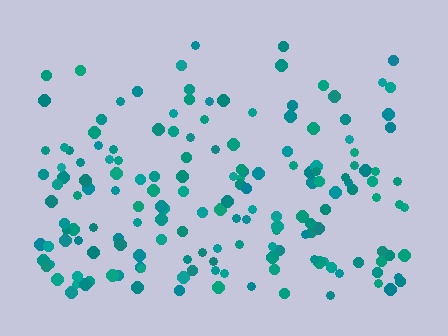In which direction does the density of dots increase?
From top to bottom, with the bottom side densest.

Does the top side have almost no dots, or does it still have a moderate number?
Still a moderate number, just noticeably fewer than the bottom.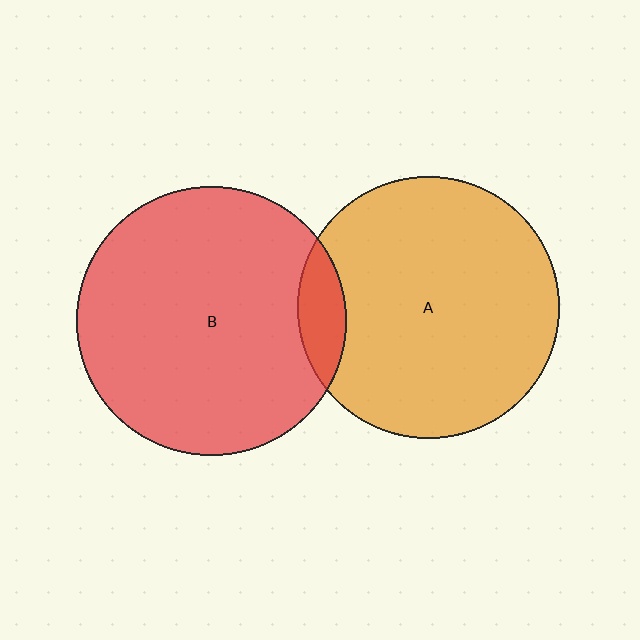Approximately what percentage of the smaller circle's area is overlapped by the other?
Approximately 10%.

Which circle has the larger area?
Circle B (red).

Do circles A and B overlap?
Yes.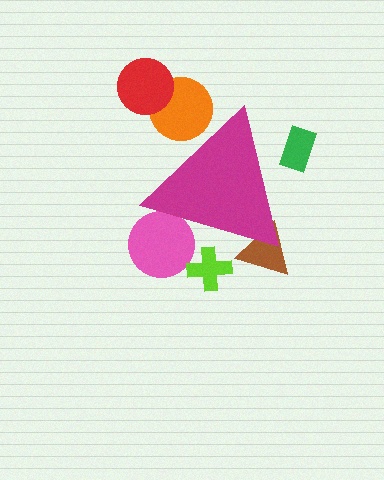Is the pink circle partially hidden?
Yes, the pink circle is partially hidden behind the magenta triangle.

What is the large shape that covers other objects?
A magenta triangle.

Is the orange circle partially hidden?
Yes, the orange circle is partially hidden behind the magenta triangle.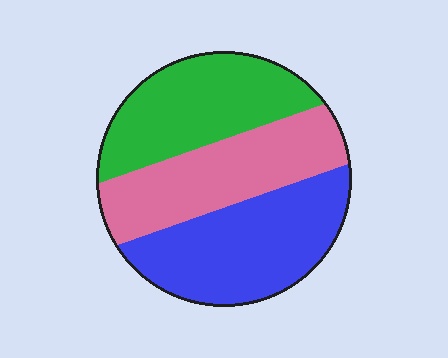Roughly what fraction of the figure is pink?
Pink covers around 30% of the figure.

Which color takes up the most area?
Blue, at roughly 35%.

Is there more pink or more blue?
Blue.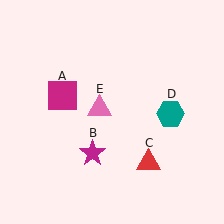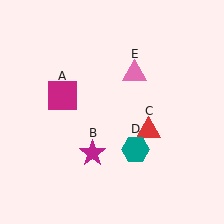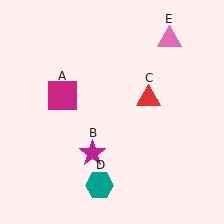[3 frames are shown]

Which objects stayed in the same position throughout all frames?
Magenta square (object A) and magenta star (object B) remained stationary.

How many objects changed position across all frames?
3 objects changed position: red triangle (object C), teal hexagon (object D), pink triangle (object E).